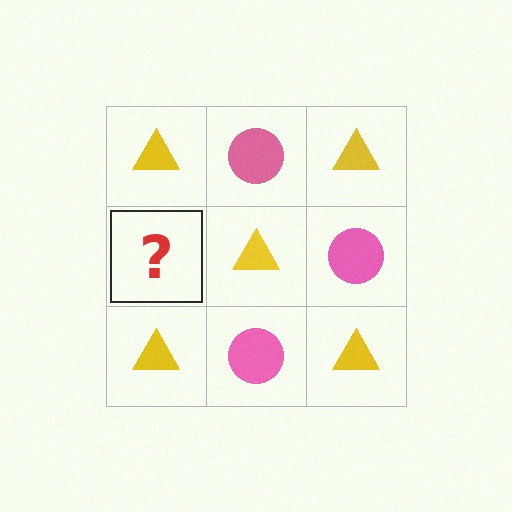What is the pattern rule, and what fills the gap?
The rule is that it alternates yellow triangle and pink circle in a checkerboard pattern. The gap should be filled with a pink circle.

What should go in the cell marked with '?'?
The missing cell should contain a pink circle.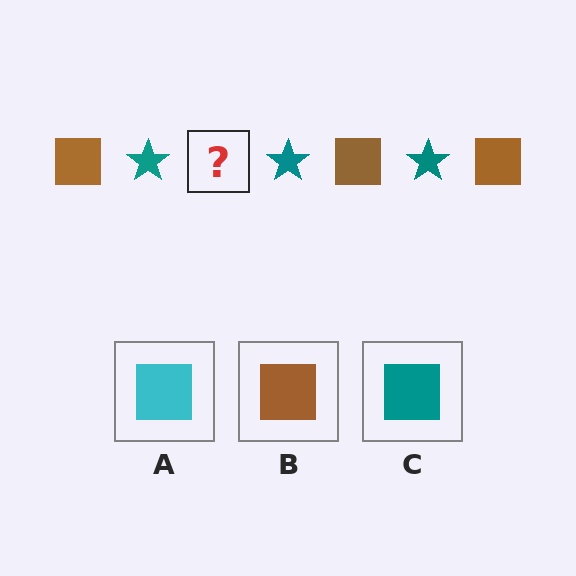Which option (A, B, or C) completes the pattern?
B.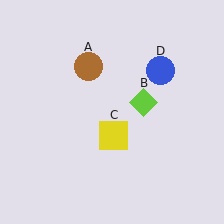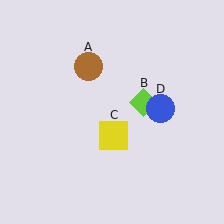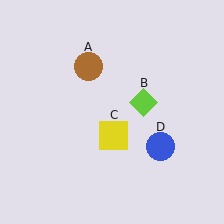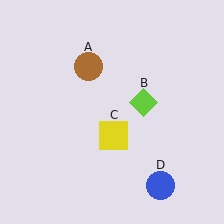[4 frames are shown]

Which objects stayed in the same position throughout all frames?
Brown circle (object A) and lime diamond (object B) and yellow square (object C) remained stationary.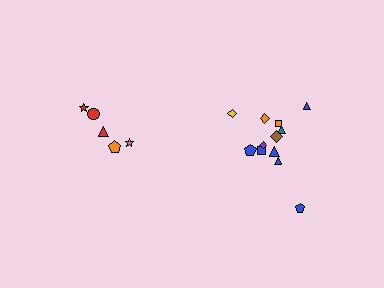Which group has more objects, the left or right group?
The right group.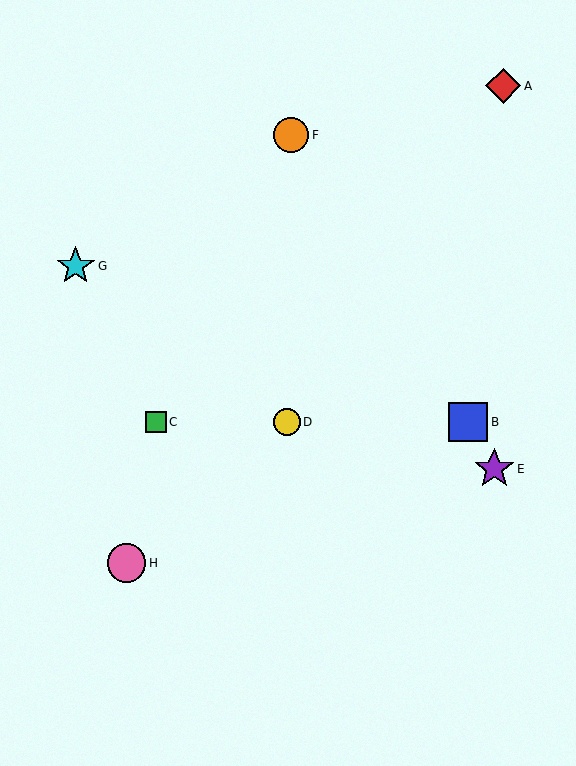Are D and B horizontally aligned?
Yes, both are at y≈422.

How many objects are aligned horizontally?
3 objects (B, C, D) are aligned horizontally.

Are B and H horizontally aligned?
No, B is at y≈422 and H is at y≈563.